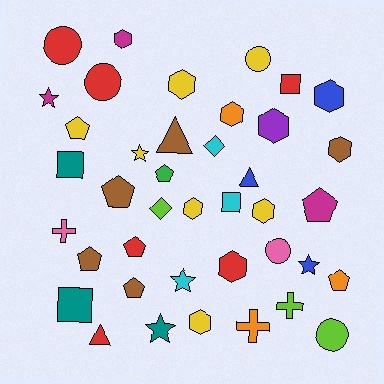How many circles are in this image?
There are 5 circles.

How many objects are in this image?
There are 40 objects.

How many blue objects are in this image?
There are 3 blue objects.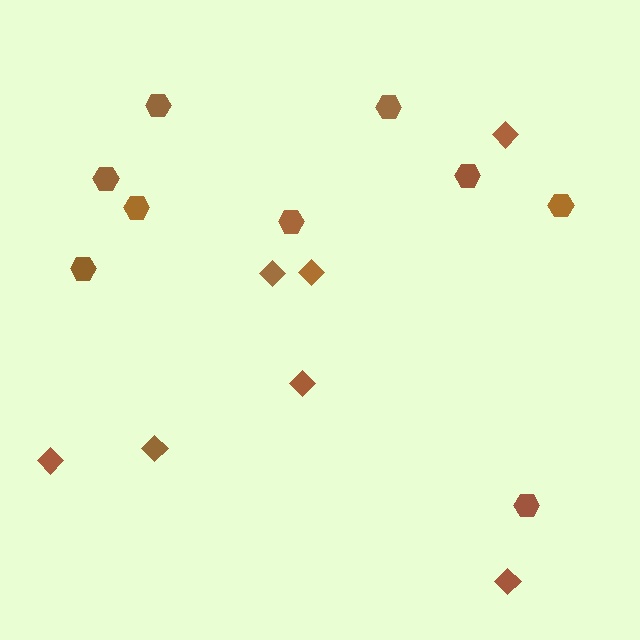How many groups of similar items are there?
There are 2 groups: one group of diamonds (7) and one group of hexagons (9).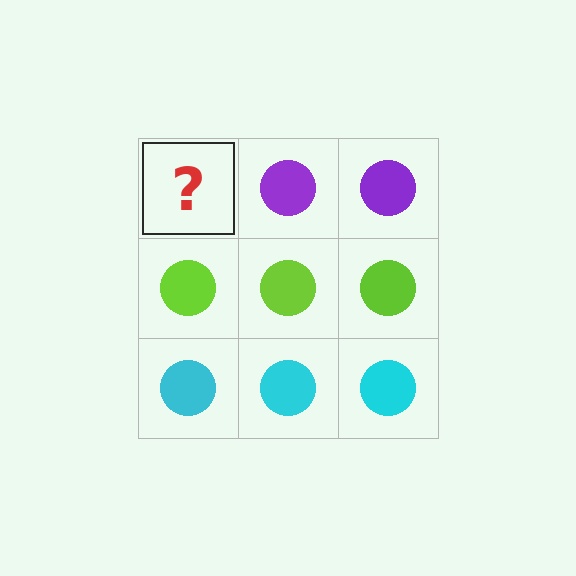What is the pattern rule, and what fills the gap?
The rule is that each row has a consistent color. The gap should be filled with a purple circle.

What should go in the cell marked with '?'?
The missing cell should contain a purple circle.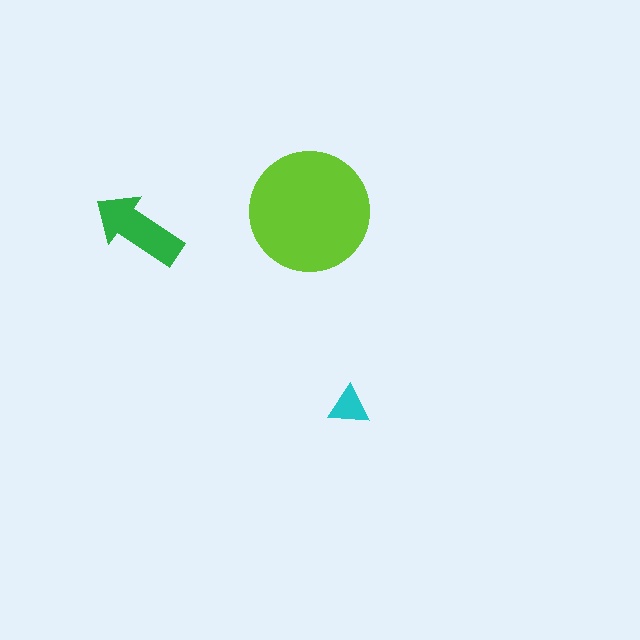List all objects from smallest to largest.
The cyan triangle, the green arrow, the lime circle.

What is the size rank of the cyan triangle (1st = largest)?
3rd.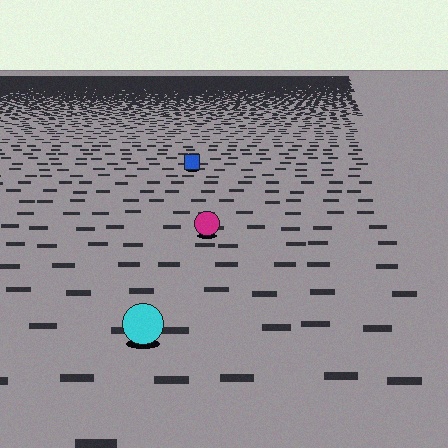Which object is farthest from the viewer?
The blue square is farthest from the viewer. It appears smaller and the ground texture around it is denser.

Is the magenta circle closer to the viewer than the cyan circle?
No. The cyan circle is closer — you can tell from the texture gradient: the ground texture is coarser near it.